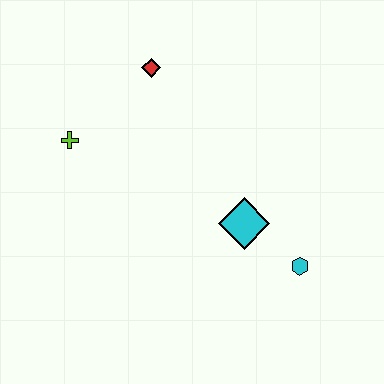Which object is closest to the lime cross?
The red diamond is closest to the lime cross.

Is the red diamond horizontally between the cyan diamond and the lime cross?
Yes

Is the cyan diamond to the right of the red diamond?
Yes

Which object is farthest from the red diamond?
The cyan hexagon is farthest from the red diamond.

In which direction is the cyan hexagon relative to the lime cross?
The cyan hexagon is to the right of the lime cross.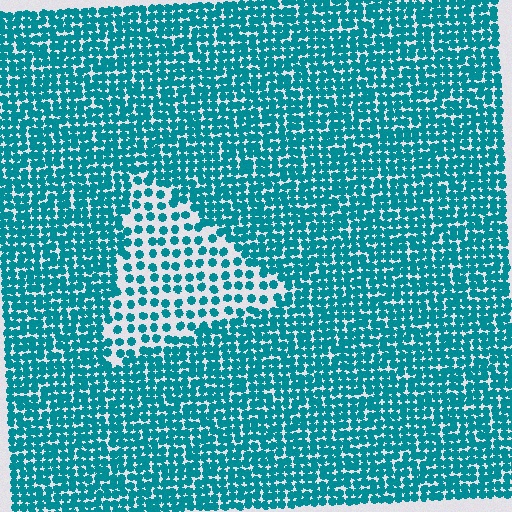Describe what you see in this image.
The image contains small teal elements arranged at two different densities. A triangle-shaped region is visible where the elements are less densely packed than the surrounding area.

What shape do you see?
I see a triangle.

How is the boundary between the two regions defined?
The boundary is defined by a change in element density (approximately 2.1x ratio). All elements are the same color, size, and shape.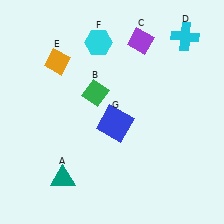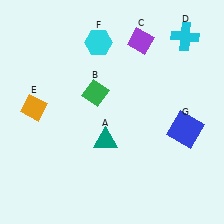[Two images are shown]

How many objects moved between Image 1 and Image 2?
3 objects moved between the two images.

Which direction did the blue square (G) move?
The blue square (G) moved right.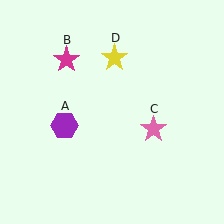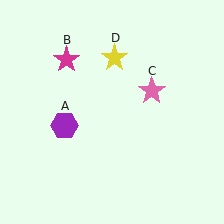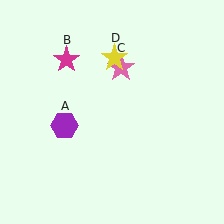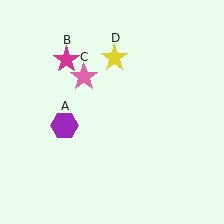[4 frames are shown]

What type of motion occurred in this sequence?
The pink star (object C) rotated counterclockwise around the center of the scene.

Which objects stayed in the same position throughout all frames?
Purple hexagon (object A) and magenta star (object B) and yellow star (object D) remained stationary.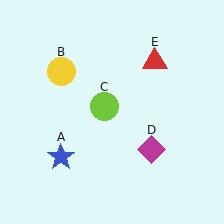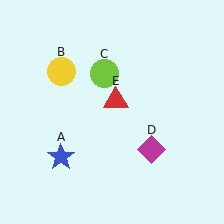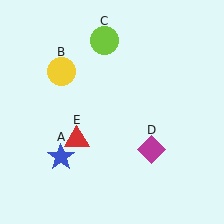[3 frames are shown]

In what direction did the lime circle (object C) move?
The lime circle (object C) moved up.